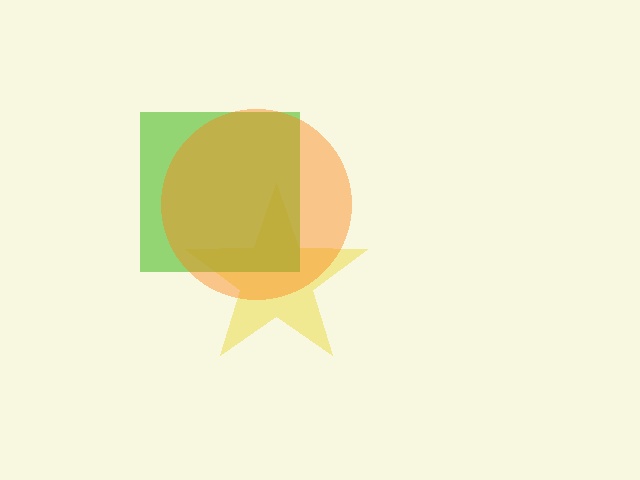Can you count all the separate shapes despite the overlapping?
Yes, there are 3 separate shapes.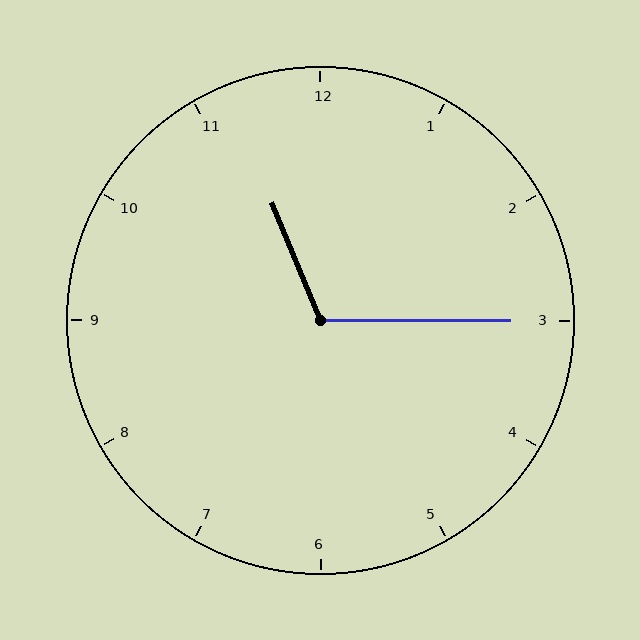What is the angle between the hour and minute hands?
Approximately 112 degrees.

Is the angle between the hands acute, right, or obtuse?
It is obtuse.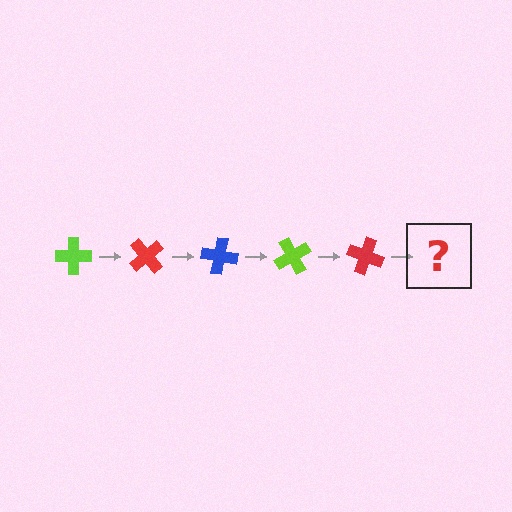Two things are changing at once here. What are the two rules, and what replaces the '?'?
The two rules are that it rotates 50 degrees each step and the color cycles through lime, red, and blue. The '?' should be a blue cross, rotated 250 degrees from the start.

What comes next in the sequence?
The next element should be a blue cross, rotated 250 degrees from the start.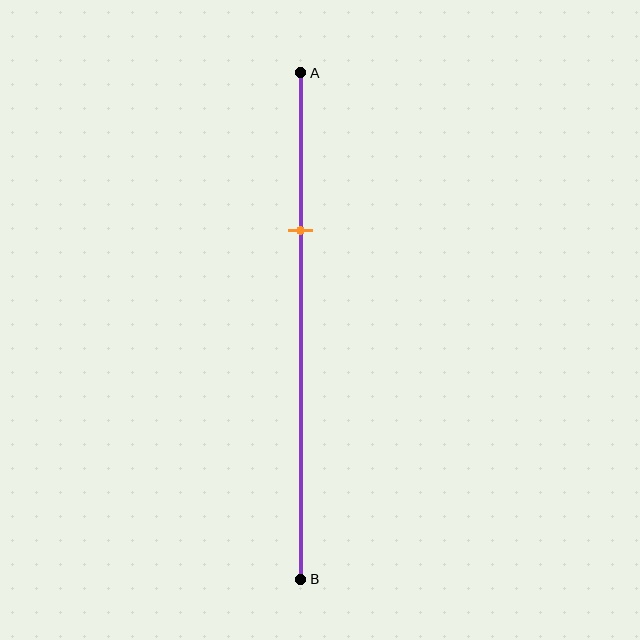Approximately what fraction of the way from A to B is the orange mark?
The orange mark is approximately 30% of the way from A to B.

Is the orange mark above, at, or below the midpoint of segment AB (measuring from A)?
The orange mark is above the midpoint of segment AB.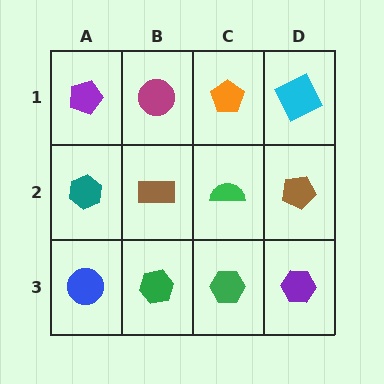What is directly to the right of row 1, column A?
A magenta circle.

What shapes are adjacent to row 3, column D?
A brown pentagon (row 2, column D), a green hexagon (row 3, column C).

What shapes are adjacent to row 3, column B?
A brown rectangle (row 2, column B), a blue circle (row 3, column A), a green hexagon (row 3, column C).